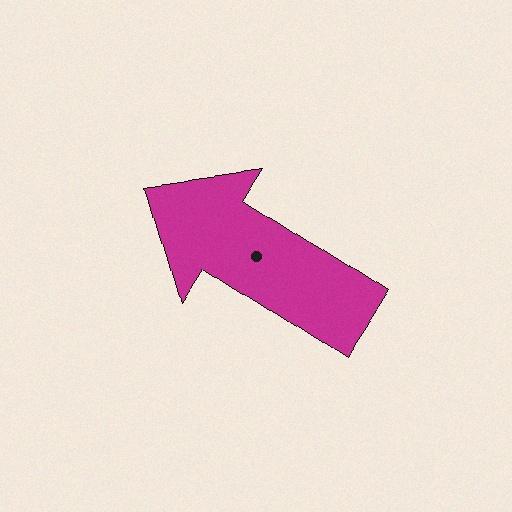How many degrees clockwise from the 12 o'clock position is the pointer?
Approximately 303 degrees.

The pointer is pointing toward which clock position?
Roughly 10 o'clock.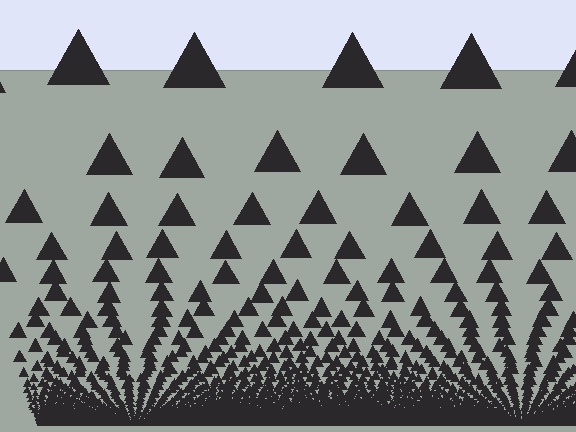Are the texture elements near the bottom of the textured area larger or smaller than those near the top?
Smaller. The gradient is inverted — elements near the bottom are smaller and denser.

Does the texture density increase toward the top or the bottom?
Density increases toward the bottom.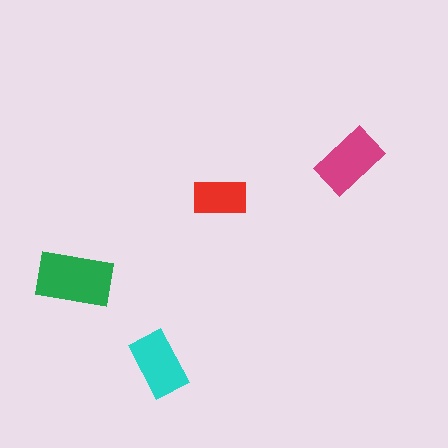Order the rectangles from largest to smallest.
the green one, the magenta one, the cyan one, the red one.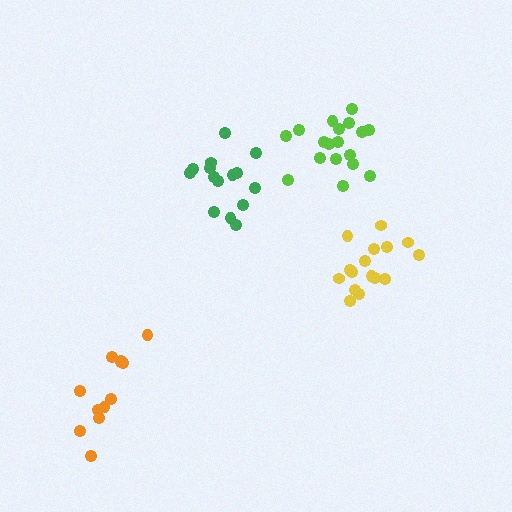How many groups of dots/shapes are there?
There are 4 groups.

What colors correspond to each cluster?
The clusters are colored: green, orange, yellow, lime.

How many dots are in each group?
Group 1: 15 dots, Group 2: 12 dots, Group 3: 16 dots, Group 4: 18 dots (61 total).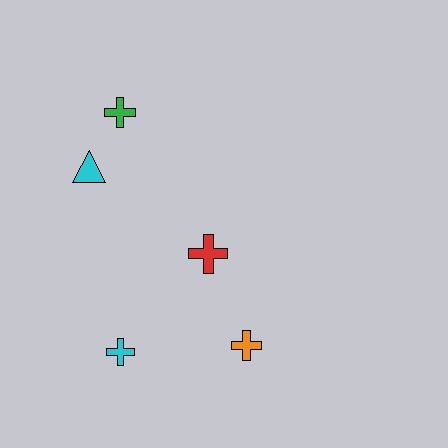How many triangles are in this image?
There is 1 triangle.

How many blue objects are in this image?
There are no blue objects.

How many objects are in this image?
There are 5 objects.